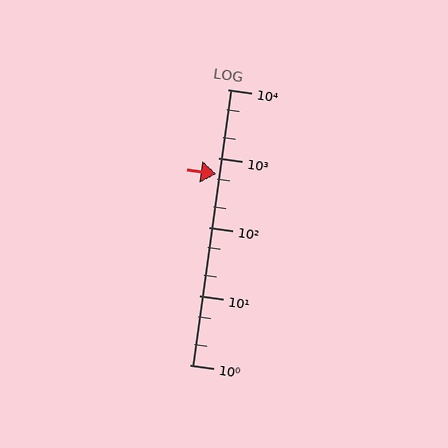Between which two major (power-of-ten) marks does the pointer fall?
The pointer is between 100 and 1000.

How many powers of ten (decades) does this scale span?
The scale spans 4 decades, from 1 to 10000.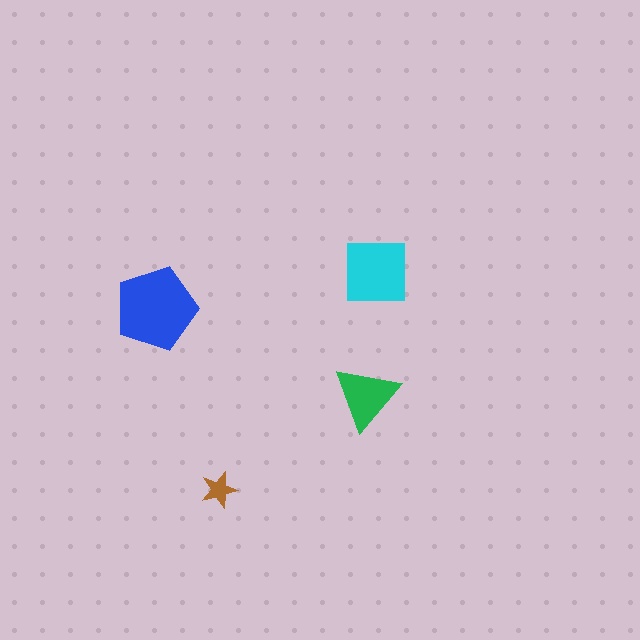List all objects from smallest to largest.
The brown star, the green triangle, the cyan square, the blue pentagon.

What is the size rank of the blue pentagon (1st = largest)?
1st.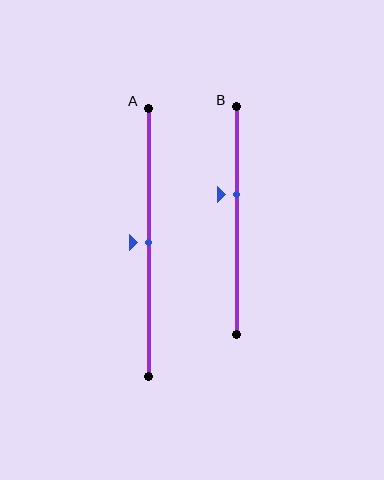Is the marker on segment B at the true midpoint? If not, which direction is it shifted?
No, the marker on segment B is shifted upward by about 12% of the segment length.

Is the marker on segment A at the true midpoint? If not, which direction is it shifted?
Yes, the marker on segment A is at the true midpoint.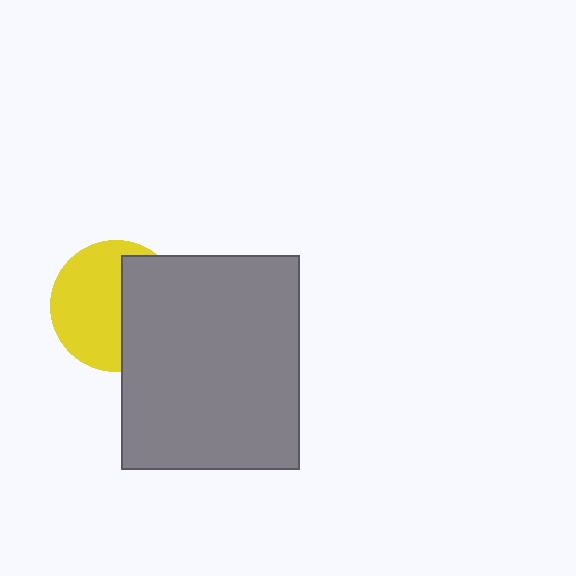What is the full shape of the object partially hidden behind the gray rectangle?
The partially hidden object is a yellow circle.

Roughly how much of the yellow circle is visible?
About half of it is visible (roughly 58%).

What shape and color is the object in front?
The object in front is a gray rectangle.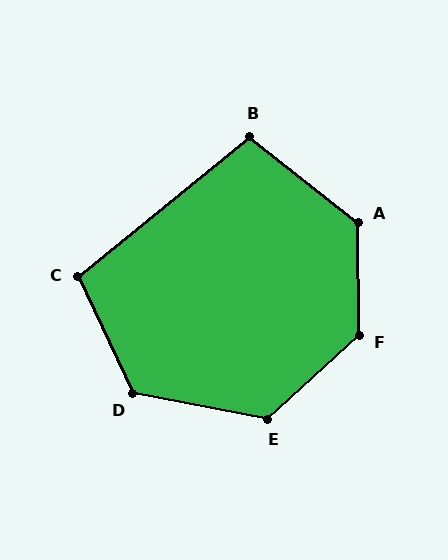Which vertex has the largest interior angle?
F, at approximately 132 degrees.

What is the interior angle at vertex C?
Approximately 104 degrees (obtuse).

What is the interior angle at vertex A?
Approximately 129 degrees (obtuse).